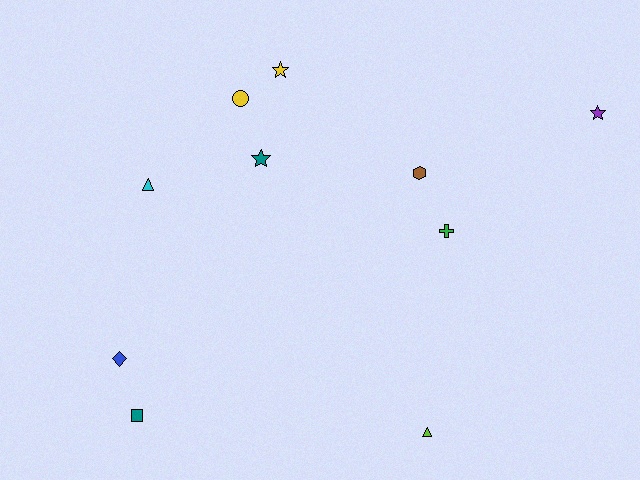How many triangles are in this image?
There are 2 triangles.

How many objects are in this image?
There are 10 objects.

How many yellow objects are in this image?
There are 2 yellow objects.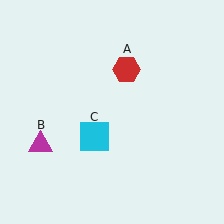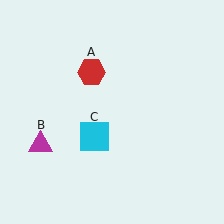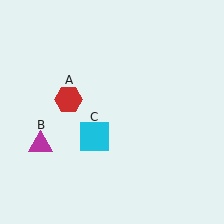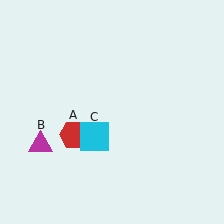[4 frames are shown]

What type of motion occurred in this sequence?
The red hexagon (object A) rotated counterclockwise around the center of the scene.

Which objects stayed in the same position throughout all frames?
Magenta triangle (object B) and cyan square (object C) remained stationary.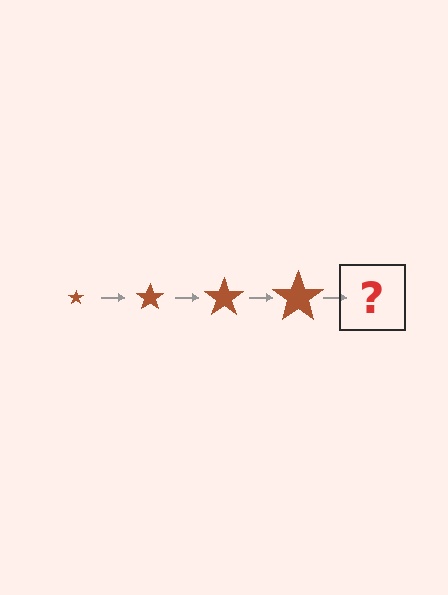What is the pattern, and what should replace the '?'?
The pattern is that the star gets progressively larger each step. The '?' should be a brown star, larger than the previous one.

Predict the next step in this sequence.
The next step is a brown star, larger than the previous one.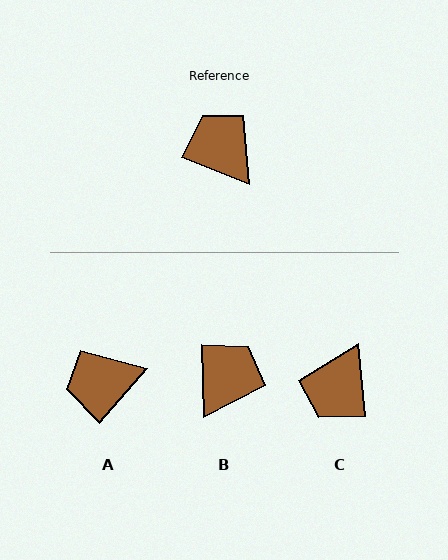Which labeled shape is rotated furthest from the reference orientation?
C, about 117 degrees away.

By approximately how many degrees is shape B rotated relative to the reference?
Approximately 67 degrees clockwise.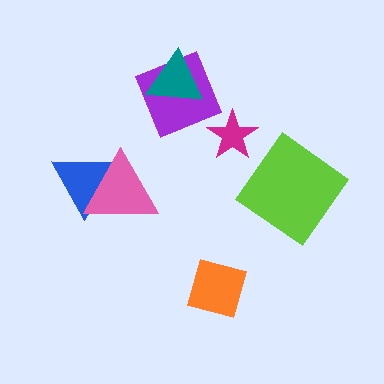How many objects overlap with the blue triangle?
1 object overlaps with the blue triangle.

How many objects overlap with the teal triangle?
1 object overlaps with the teal triangle.